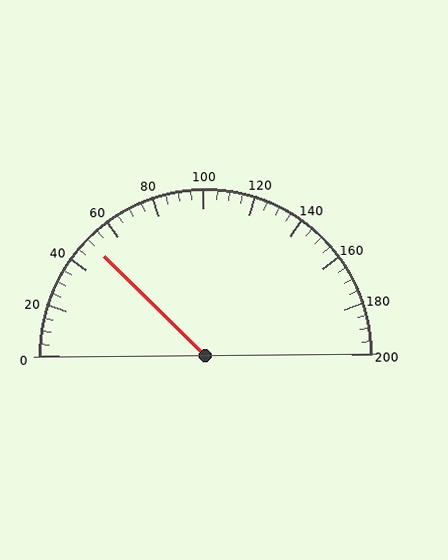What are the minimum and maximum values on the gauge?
The gauge ranges from 0 to 200.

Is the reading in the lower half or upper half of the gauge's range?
The reading is in the lower half of the range (0 to 200).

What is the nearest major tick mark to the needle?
The nearest major tick mark is 40.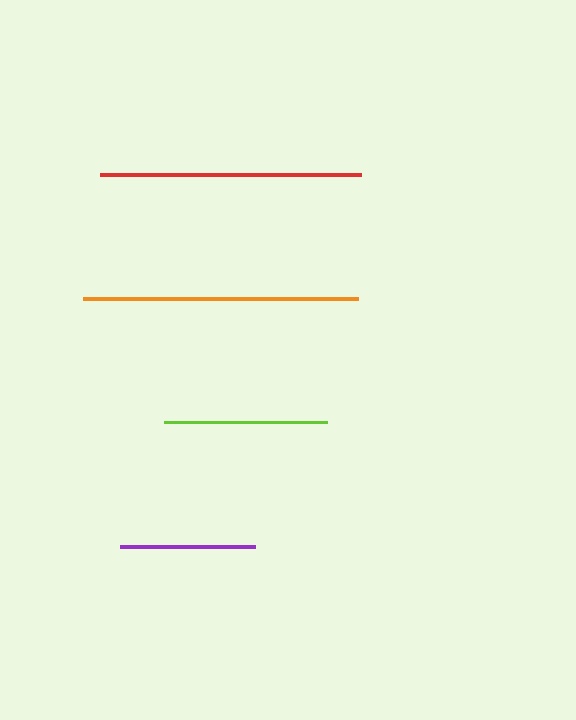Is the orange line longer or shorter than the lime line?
The orange line is longer than the lime line.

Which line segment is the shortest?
The purple line is the shortest at approximately 135 pixels.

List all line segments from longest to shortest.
From longest to shortest: orange, red, lime, purple.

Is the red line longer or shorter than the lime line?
The red line is longer than the lime line.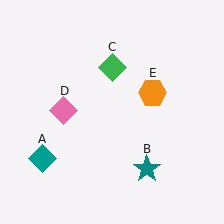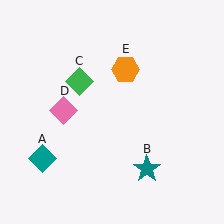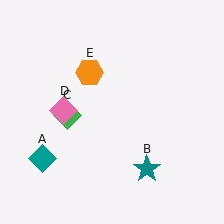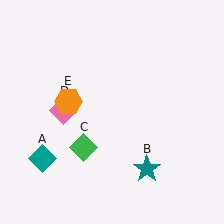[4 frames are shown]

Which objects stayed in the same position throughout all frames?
Teal diamond (object A) and teal star (object B) and pink diamond (object D) remained stationary.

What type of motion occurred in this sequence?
The green diamond (object C), orange hexagon (object E) rotated counterclockwise around the center of the scene.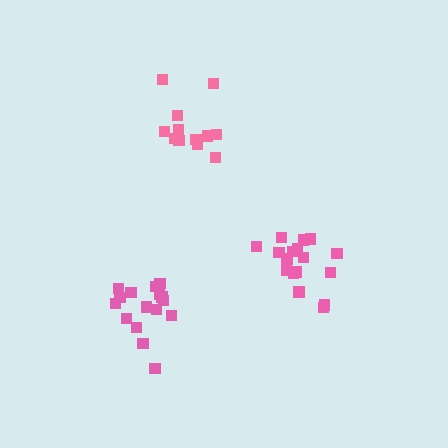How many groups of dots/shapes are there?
There are 3 groups.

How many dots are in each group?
Group 1: 16 dots, Group 2: 18 dots, Group 3: 12 dots (46 total).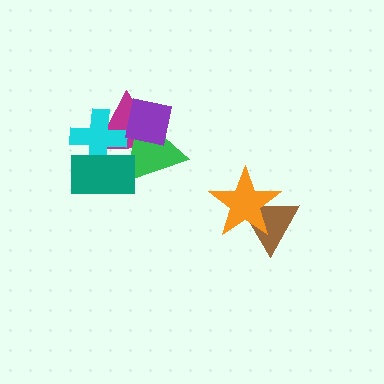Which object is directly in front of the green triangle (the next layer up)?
The teal rectangle is directly in front of the green triangle.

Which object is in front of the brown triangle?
The orange star is in front of the brown triangle.